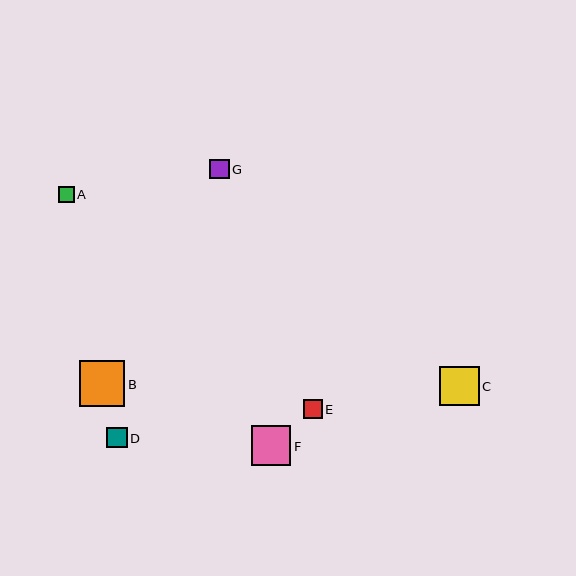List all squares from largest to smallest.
From largest to smallest: B, F, C, D, G, E, A.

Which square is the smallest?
Square A is the smallest with a size of approximately 16 pixels.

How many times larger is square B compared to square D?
Square B is approximately 2.2 times the size of square D.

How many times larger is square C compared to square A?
Square C is approximately 2.4 times the size of square A.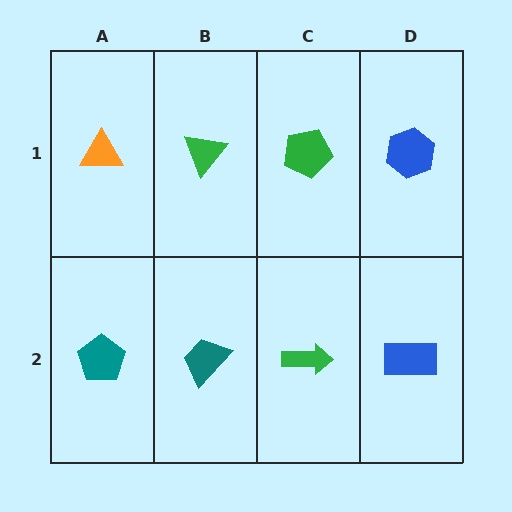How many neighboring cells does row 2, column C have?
3.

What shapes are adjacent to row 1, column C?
A green arrow (row 2, column C), a green triangle (row 1, column B), a blue hexagon (row 1, column D).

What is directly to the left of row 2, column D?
A green arrow.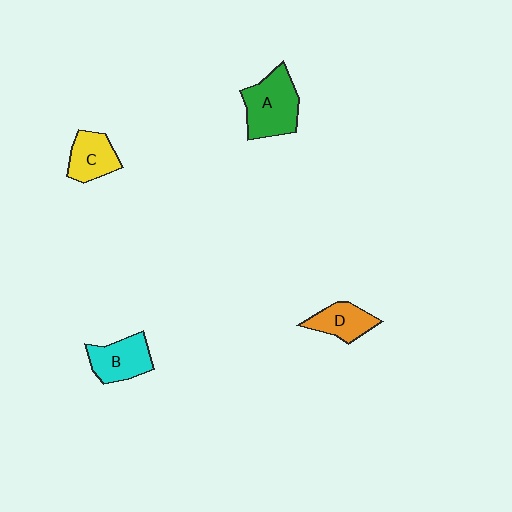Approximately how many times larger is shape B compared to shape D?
Approximately 1.2 times.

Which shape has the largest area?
Shape A (green).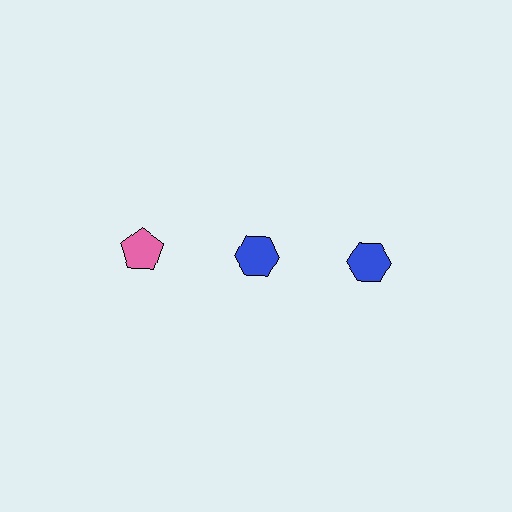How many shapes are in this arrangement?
There are 3 shapes arranged in a grid pattern.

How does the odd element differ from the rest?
It differs in both color (pink instead of blue) and shape (pentagon instead of hexagon).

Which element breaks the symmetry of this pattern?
The pink pentagon in the top row, leftmost column breaks the symmetry. All other shapes are blue hexagons.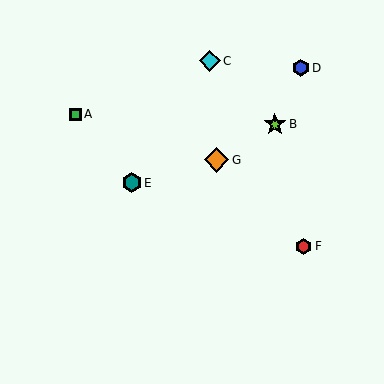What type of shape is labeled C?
Shape C is a cyan diamond.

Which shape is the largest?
The orange diamond (labeled G) is the largest.